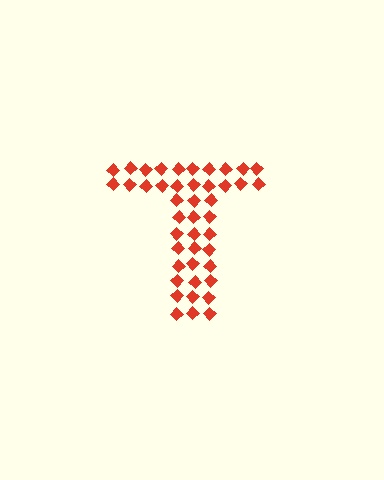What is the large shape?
The large shape is the letter T.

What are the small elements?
The small elements are diamonds.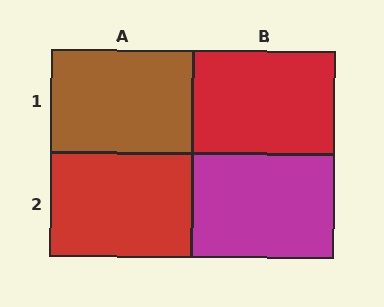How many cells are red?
2 cells are red.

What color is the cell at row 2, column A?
Red.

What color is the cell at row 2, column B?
Magenta.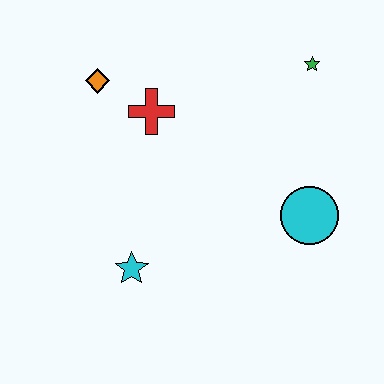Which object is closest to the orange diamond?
The red cross is closest to the orange diamond.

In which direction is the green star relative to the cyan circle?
The green star is above the cyan circle.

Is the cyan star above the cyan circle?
No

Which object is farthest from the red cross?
The cyan circle is farthest from the red cross.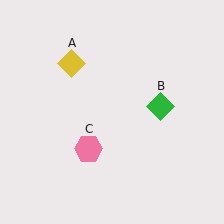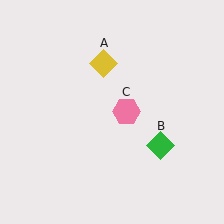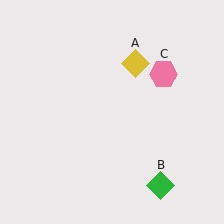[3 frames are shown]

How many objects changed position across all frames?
3 objects changed position: yellow diamond (object A), green diamond (object B), pink hexagon (object C).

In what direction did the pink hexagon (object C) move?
The pink hexagon (object C) moved up and to the right.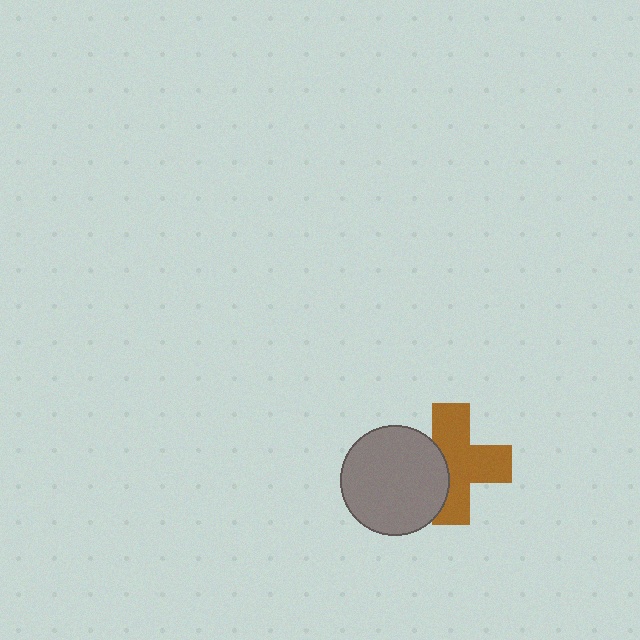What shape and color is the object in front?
The object in front is a gray circle.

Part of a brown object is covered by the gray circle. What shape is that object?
It is a cross.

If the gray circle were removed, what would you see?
You would see the complete brown cross.